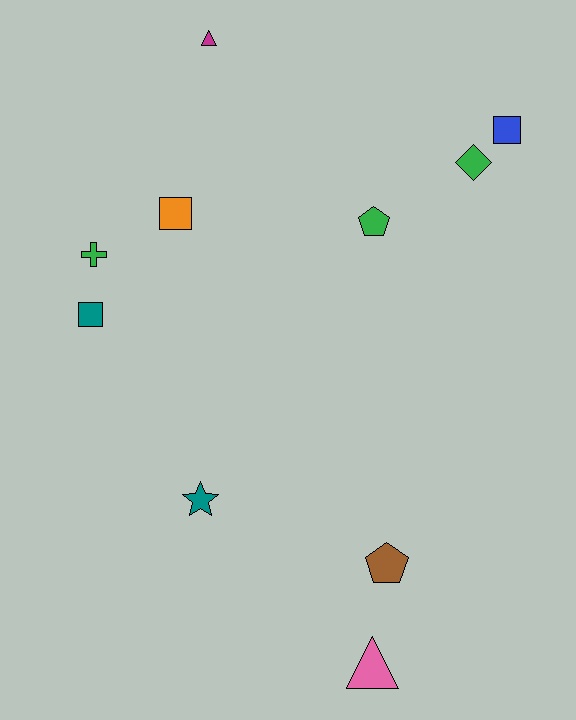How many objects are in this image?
There are 10 objects.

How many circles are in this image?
There are no circles.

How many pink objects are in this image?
There is 1 pink object.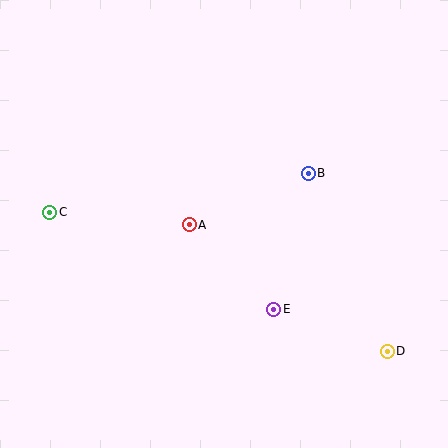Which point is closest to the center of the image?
Point A at (189, 225) is closest to the center.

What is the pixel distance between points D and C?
The distance between D and C is 365 pixels.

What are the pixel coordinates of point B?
Point B is at (308, 173).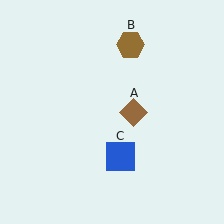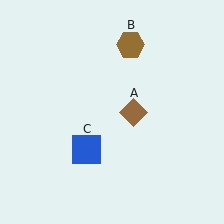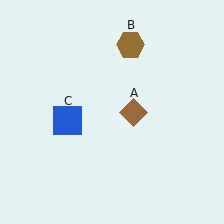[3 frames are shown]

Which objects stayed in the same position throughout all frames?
Brown diamond (object A) and brown hexagon (object B) remained stationary.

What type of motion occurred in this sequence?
The blue square (object C) rotated clockwise around the center of the scene.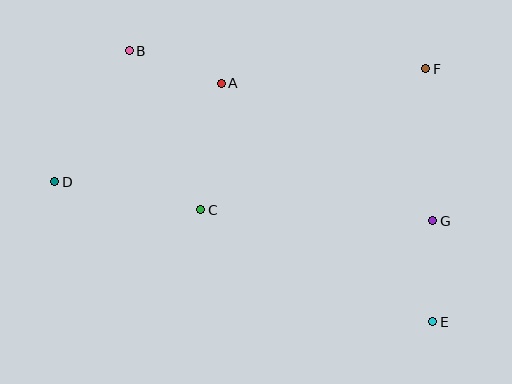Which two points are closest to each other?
Points A and B are closest to each other.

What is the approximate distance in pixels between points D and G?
The distance between D and G is approximately 380 pixels.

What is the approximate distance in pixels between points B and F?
The distance between B and F is approximately 297 pixels.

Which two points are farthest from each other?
Points B and E are farthest from each other.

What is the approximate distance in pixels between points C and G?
The distance between C and G is approximately 233 pixels.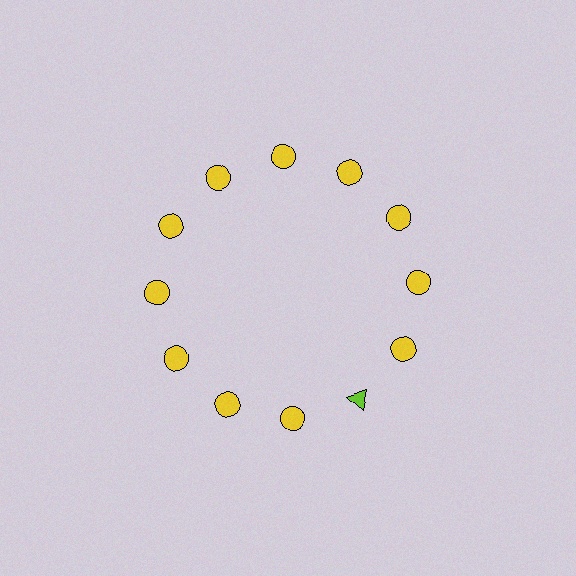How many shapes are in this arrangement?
There are 12 shapes arranged in a ring pattern.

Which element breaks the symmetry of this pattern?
The lime triangle at roughly the 5 o'clock position breaks the symmetry. All other shapes are yellow circles.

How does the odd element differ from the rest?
It differs in both color (lime instead of yellow) and shape (triangle instead of circle).